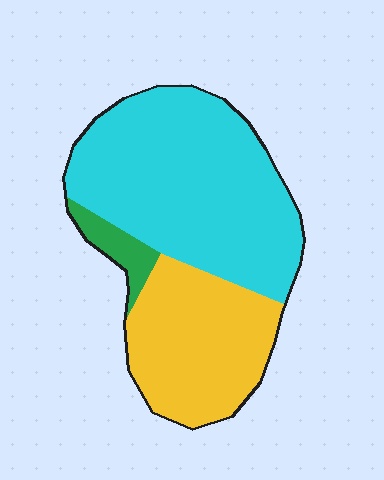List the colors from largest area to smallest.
From largest to smallest: cyan, yellow, green.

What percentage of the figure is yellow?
Yellow covers around 35% of the figure.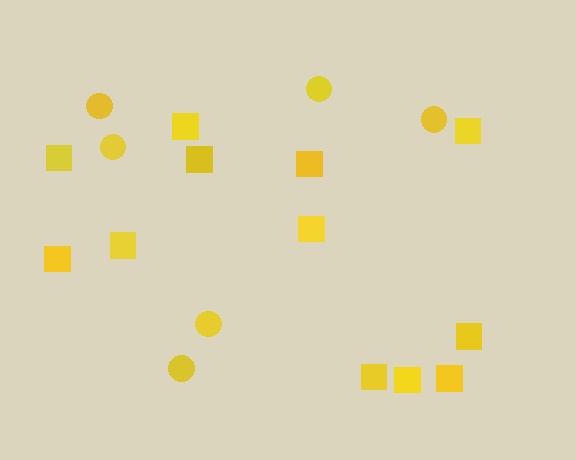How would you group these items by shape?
There are 2 groups: one group of circles (6) and one group of squares (12).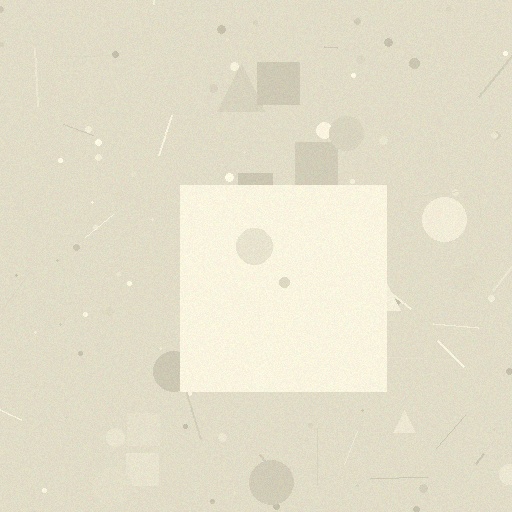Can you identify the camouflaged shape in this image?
The camouflaged shape is a square.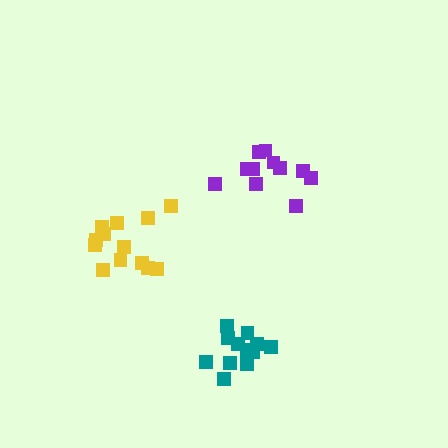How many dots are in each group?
Group 1: 13 dots, Group 2: 11 dots, Group 3: 12 dots (36 total).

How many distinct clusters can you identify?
There are 3 distinct clusters.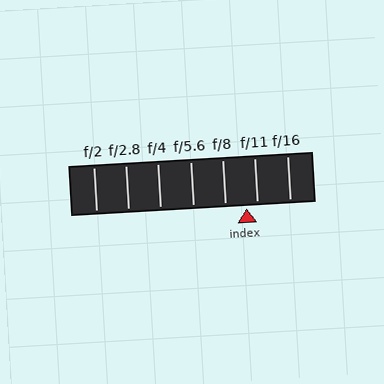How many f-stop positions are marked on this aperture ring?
There are 7 f-stop positions marked.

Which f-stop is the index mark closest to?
The index mark is closest to f/11.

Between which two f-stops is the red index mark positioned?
The index mark is between f/8 and f/11.